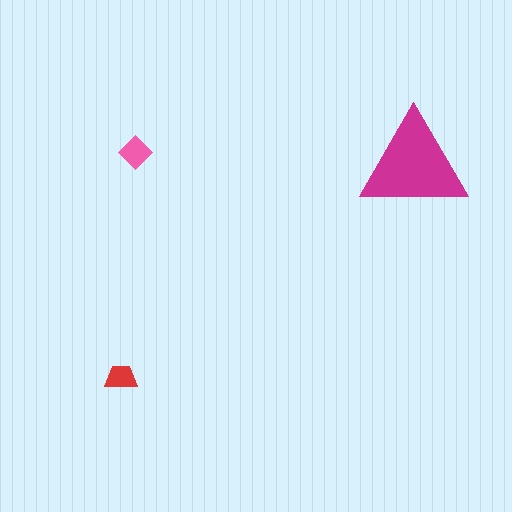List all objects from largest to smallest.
The magenta triangle, the pink diamond, the red trapezoid.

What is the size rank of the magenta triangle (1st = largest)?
1st.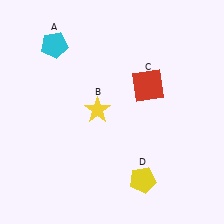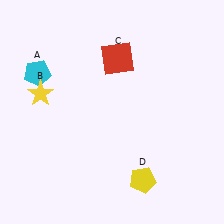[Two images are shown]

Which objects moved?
The objects that moved are: the cyan pentagon (A), the yellow star (B), the red square (C).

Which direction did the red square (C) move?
The red square (C) moved left.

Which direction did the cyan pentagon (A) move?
The cyan pentagon (A) moved down.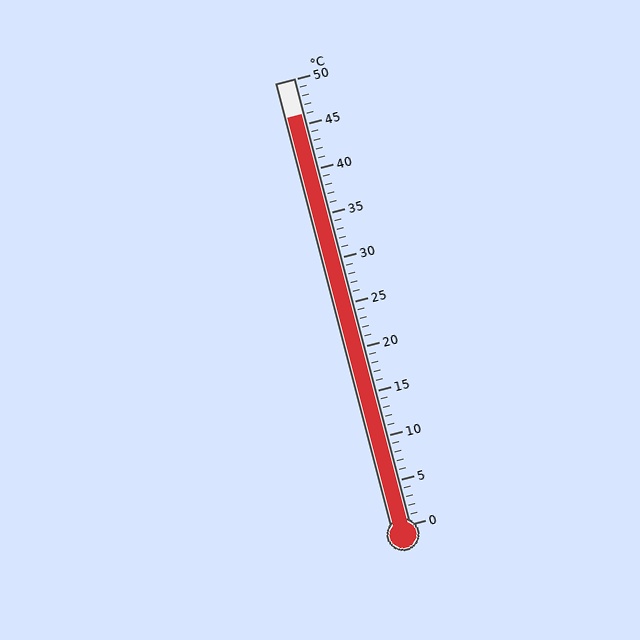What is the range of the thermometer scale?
The thermometer scale ranges from 0°C to 50°C.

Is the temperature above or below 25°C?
The temperature is above 25°C.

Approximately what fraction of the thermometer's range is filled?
The thermometer is filled to approximately 90% of its range.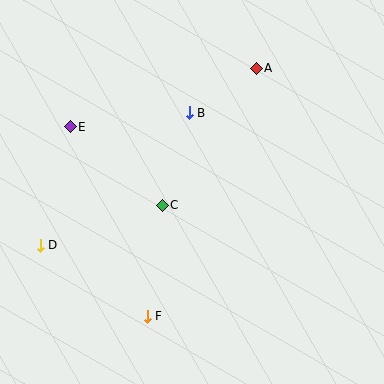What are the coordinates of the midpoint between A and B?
The midpoint between A and B is at (223, 90).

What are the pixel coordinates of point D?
Point D is at (40, 245).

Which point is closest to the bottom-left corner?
Point D is closest to the bottom-left corner.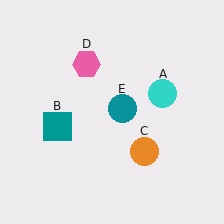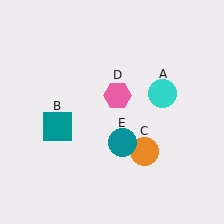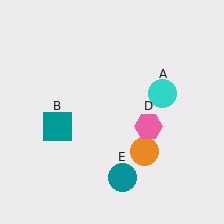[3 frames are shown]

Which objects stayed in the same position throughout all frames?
Cyan circle (object A) and teal square (object B) and orange circle (object C) remained stationary.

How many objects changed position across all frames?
2 objects changed position: pink hexagon (object D), teal circle (object E).